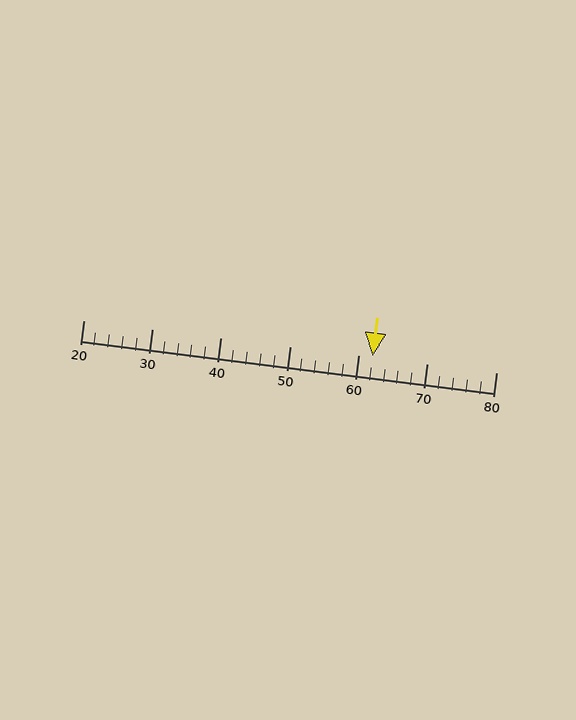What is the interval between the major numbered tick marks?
The major tick marks are spaced 10 units apart.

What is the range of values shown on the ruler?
The ruler shows values from 20 to 80.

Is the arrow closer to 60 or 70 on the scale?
The arrow is closer to 60.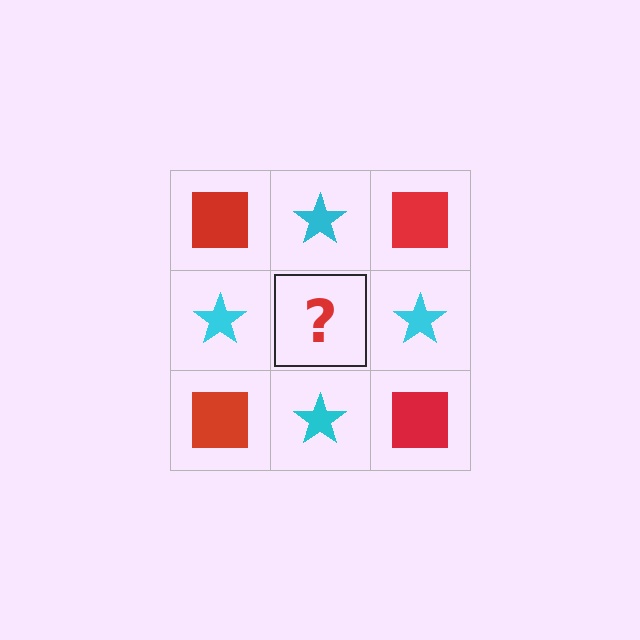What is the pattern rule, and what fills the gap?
The rule is that it alternates red square and cyan star in a checkerboard pattern. The gap should be filled with a red square.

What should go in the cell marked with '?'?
The missing cell should contain a red square.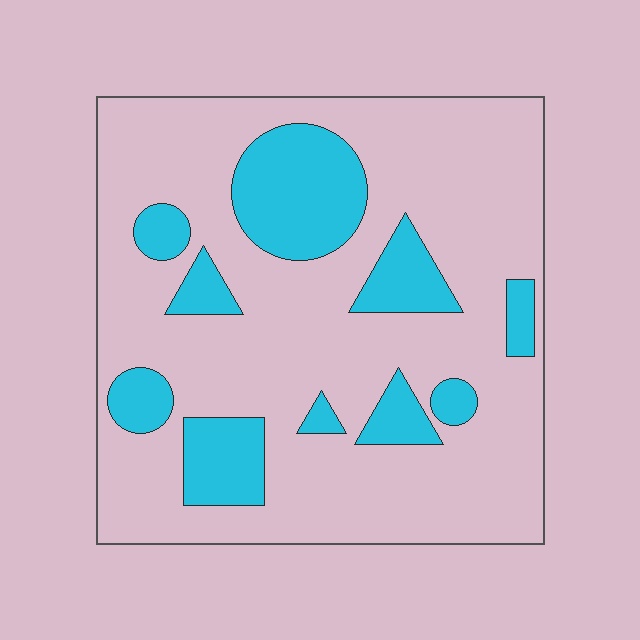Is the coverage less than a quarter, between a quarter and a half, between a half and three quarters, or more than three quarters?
Less than a quarter.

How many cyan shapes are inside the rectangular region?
10.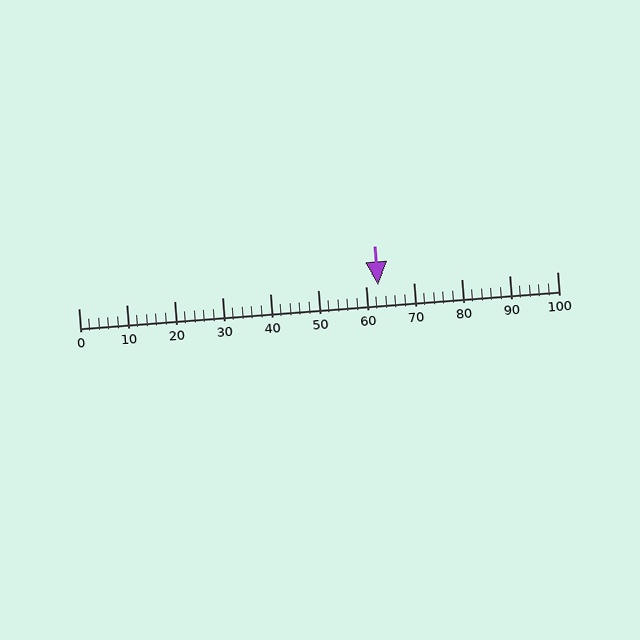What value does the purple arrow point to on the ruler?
The purple arrow points to approximately 62.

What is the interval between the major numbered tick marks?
The major tick marks are spaced 10 units apart.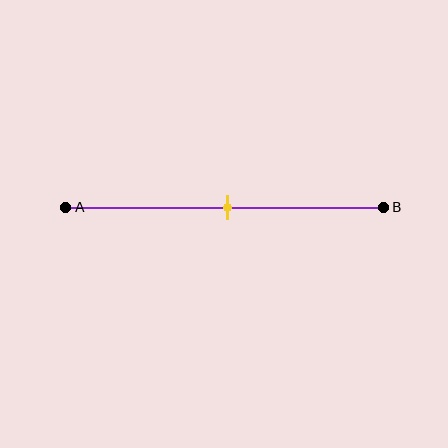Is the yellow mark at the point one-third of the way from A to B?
No, the mark is at about 50% from A, not at the 33% one-third point.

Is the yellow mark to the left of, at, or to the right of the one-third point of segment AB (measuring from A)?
The yellow mark is to the right of the one-third point of segment AB.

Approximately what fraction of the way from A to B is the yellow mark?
The yellow mark is approximately 50% of the way from A to B.